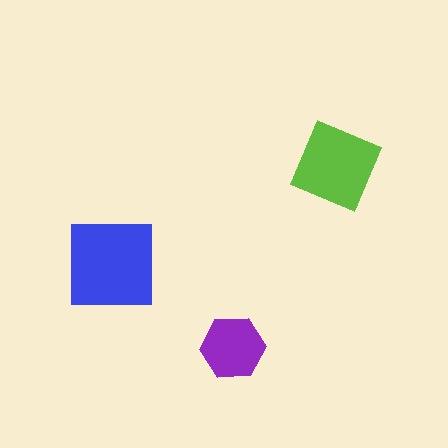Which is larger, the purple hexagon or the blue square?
The blue square.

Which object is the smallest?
The purple hexagon.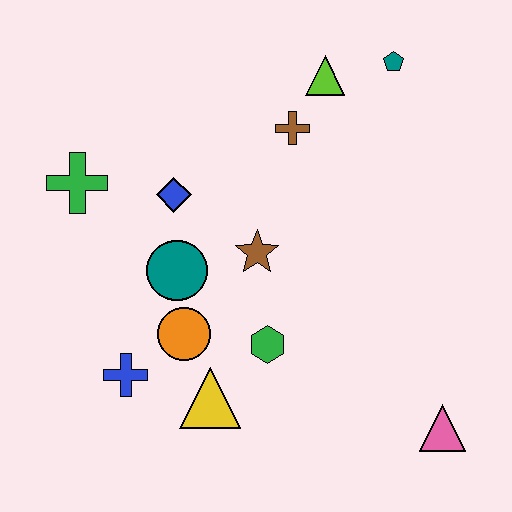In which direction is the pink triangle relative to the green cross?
The pink triangle is to the right of the green cross.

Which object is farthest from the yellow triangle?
The teal pentagon is farthest from the yellow triangle.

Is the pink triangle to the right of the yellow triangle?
Yes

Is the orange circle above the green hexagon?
Yes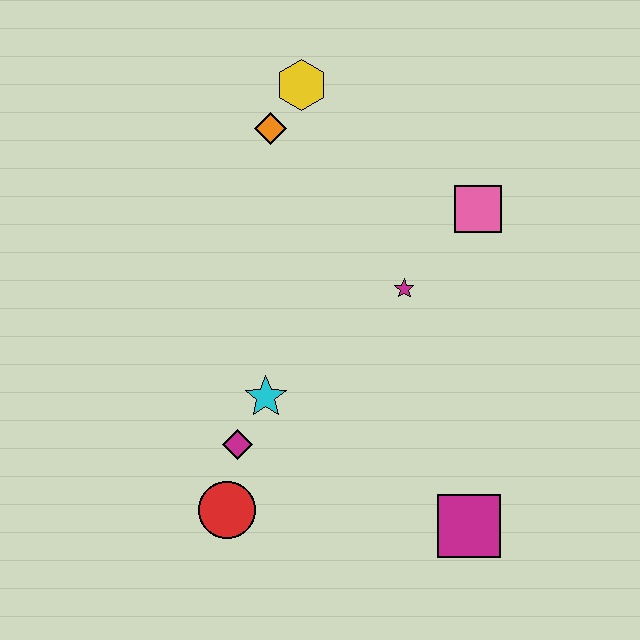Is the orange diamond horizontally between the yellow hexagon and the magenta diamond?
Yes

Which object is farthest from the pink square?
The red circle is farthest from the pink square.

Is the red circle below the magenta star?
Yes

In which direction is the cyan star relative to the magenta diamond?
The cyan star is above the magenta diamond.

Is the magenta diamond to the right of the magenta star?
No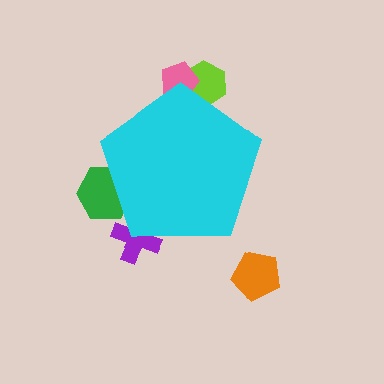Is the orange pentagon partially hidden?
No, the orange pentagon is fully visible.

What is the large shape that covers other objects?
A cyan pentagon.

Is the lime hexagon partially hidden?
Yes, the lime hexagon is partially hidden behind the cyan pentagon.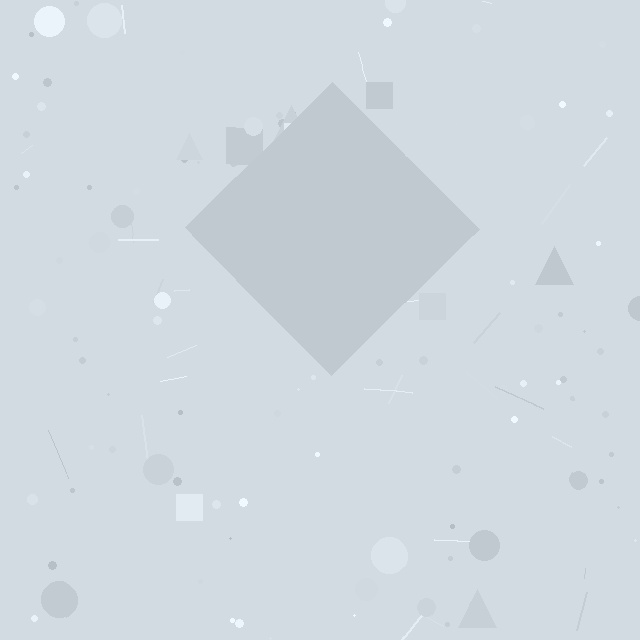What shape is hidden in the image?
A diamond is hidden in the image.